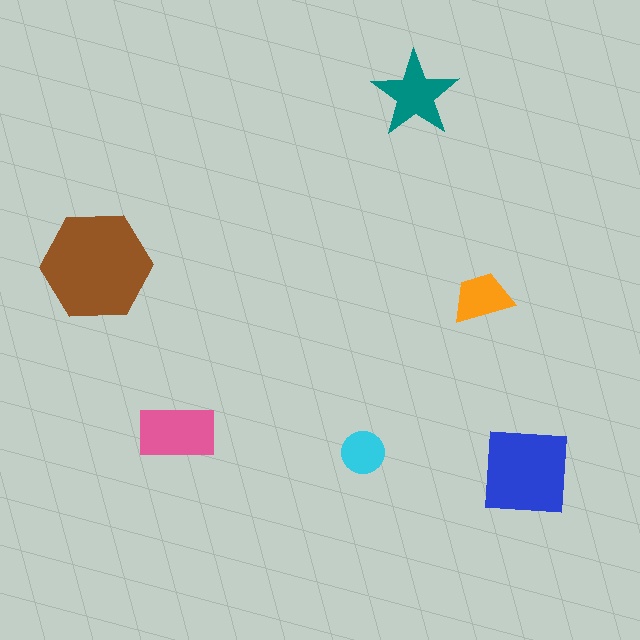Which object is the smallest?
The cyan circle.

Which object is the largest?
The brown hexagon.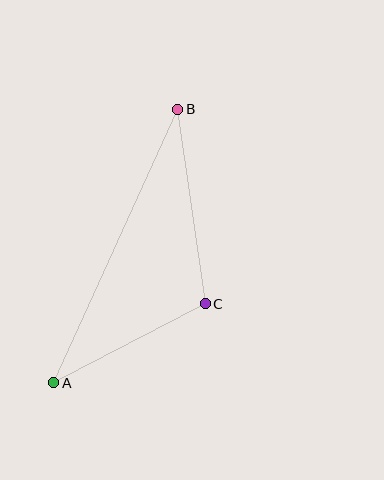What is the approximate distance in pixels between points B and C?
The distance between B and C is approximately 197 pixels.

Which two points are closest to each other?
Points A and C are closest to each other.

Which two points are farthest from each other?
Points A and B are farthest from each other.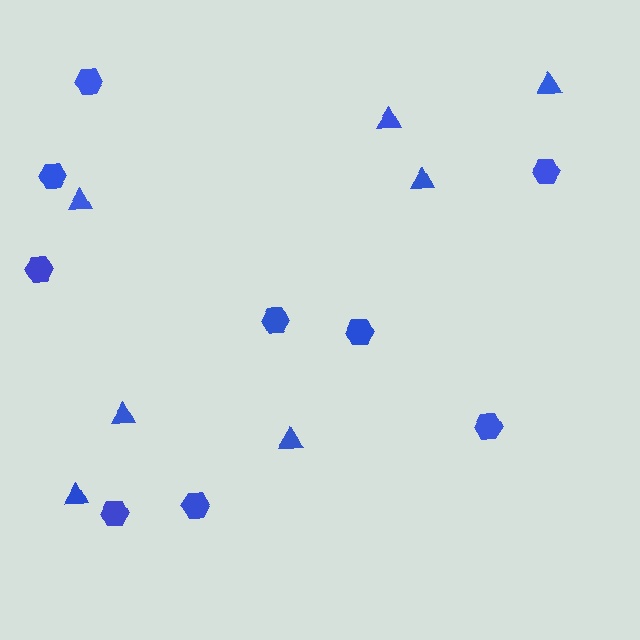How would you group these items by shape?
There are 2 groups: one group of triangles (7) and one group of hexagons (9).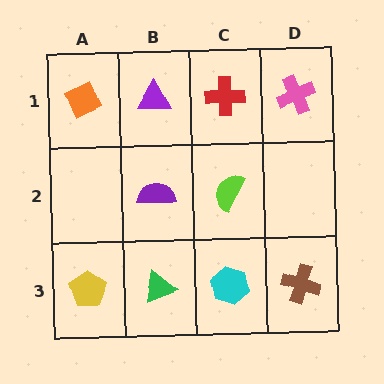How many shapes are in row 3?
4 shapes.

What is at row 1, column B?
A purple triangle.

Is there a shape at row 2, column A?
No, that cell is empty.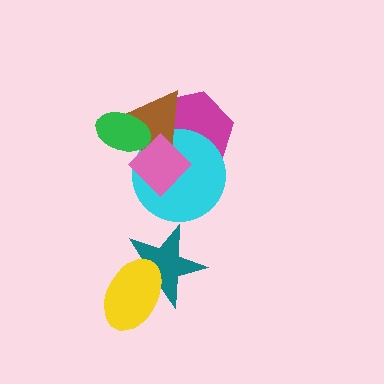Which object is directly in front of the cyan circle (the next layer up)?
The brown triangle is directly in front of the cyan circle.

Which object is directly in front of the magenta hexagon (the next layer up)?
The cyan circle is directly in front of the magenta hexagon.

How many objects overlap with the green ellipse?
2 objects overlap with the green ellipse.